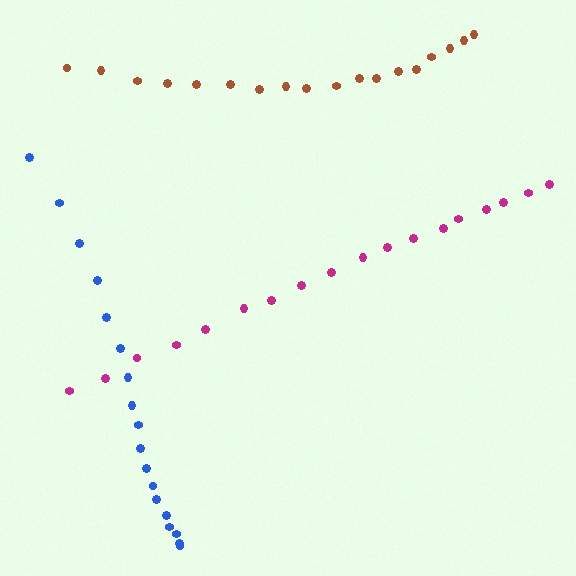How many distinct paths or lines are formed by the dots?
There are 3 distinct paths.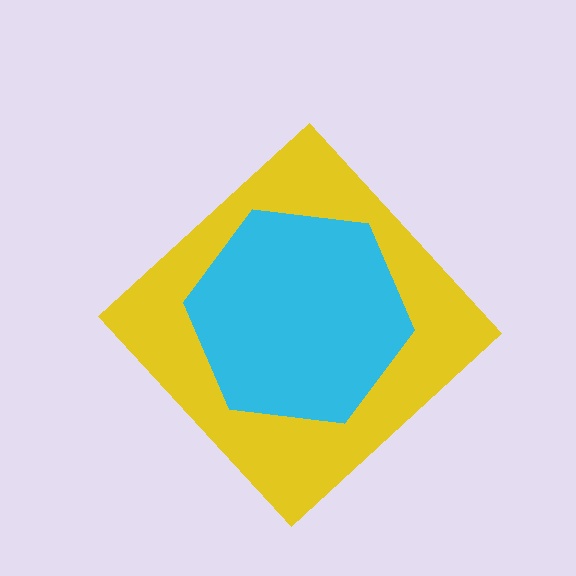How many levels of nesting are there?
2.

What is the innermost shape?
The cyan hexagon.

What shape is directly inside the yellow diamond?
The cyan hexagon.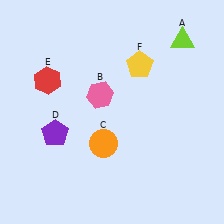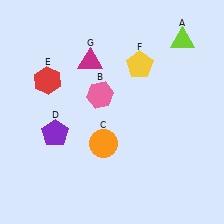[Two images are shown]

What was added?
A magenta triangle (G) was added in Image 2.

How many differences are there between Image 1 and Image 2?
There is 1 difference between the two images.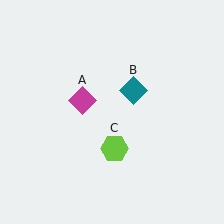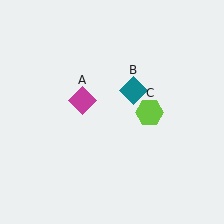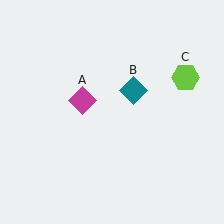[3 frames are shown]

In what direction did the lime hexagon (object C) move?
The lime hexagon (object C) moved up and to the right.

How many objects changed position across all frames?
1 object changed position: lime hexagon (object C).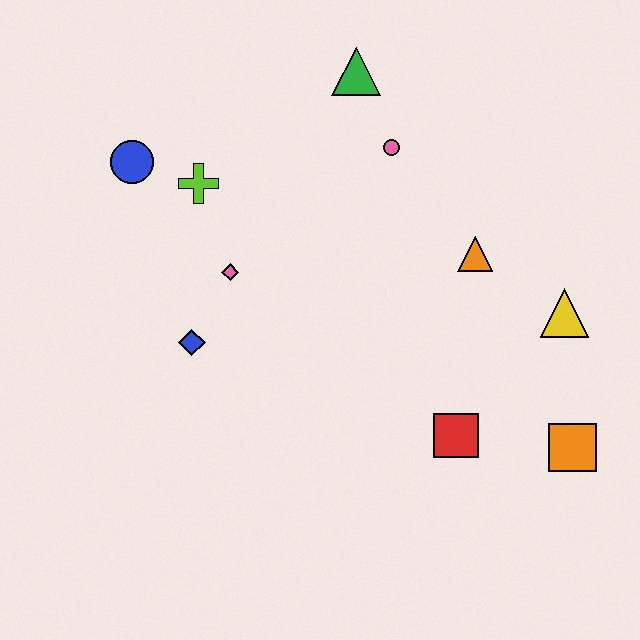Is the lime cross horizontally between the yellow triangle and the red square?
No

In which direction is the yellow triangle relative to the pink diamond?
The yellow triangle is to the right of the pink diamond.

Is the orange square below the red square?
Yes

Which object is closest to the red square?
The orange square is closest to the red square.